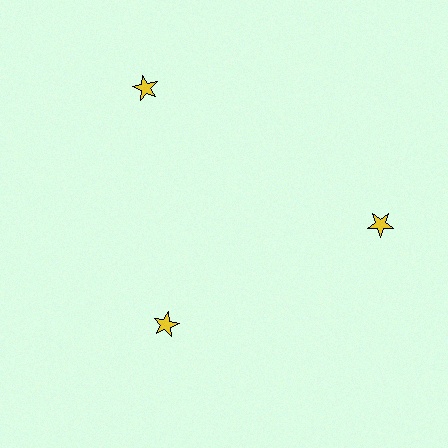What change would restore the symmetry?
The symmetry would be restored by moving it outward, back onto the ring so that all 3 stars sit at equal angles and equal distance from the center.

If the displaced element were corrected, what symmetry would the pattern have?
It would have 3-fold rotational symmetry — the pattern would map onto itself every 120 degrees.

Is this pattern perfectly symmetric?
No. The 3 yellow stars are arranged in a ring, but one element near the 7 o'clock position is pulled inward toward the center, breaking the 3-fold rotational symmetry.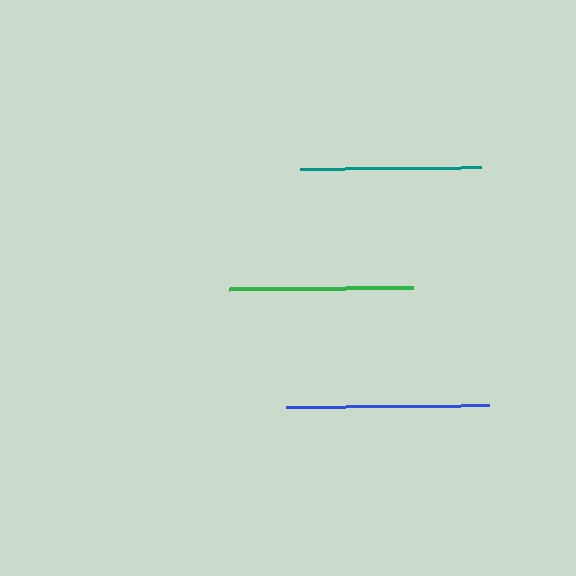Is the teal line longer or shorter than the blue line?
The blue line is longer than the teal line.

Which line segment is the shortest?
The teal line is the shortest at approximately 180 pixels.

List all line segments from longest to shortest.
From longest to shortest: blue, green, teal.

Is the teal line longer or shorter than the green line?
The green line is longer than the teal line.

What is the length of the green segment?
The green segment is approximately 184 pixels long.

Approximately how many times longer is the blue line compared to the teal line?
The blue line is approximately 1.1 times the length of the teal line.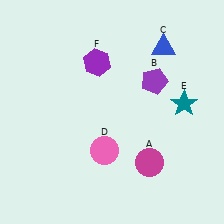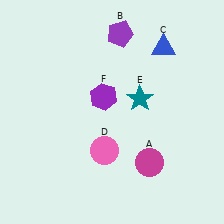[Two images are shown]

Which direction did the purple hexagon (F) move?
The purple hexagon (F) moved down.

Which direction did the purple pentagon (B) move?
The purple pentagon (B) moved up.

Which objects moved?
The objects that moved are: the purple pentagon (B), the teal star (E), the purple hexagon (F).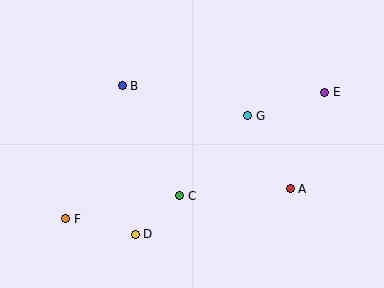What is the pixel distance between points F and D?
The distance between F and D is 71 pixels.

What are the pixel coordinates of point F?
Point F is at (66, 219).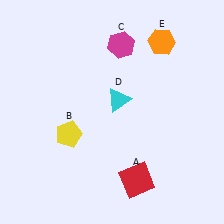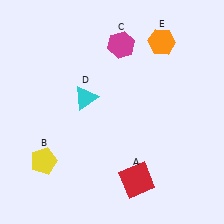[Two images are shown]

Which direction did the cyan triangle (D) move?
The cyan triangle (D) moved left.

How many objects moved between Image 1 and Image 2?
2 objects moved between the two images.